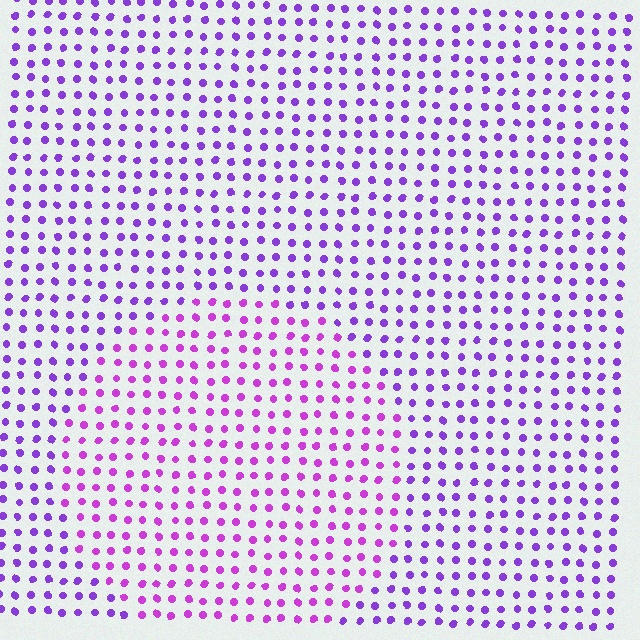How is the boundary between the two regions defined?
The boundary is defined purely by a slight shift in hue (about 26 degrees). Spacing, size, and orientation are identical on both sides.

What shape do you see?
I see a circle.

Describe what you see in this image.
The image is filled with small purple elements in a uniform arrangement. A circle-shaped region is visible where the elements are tinted to a slightly different hue, forming a subtle color boundary.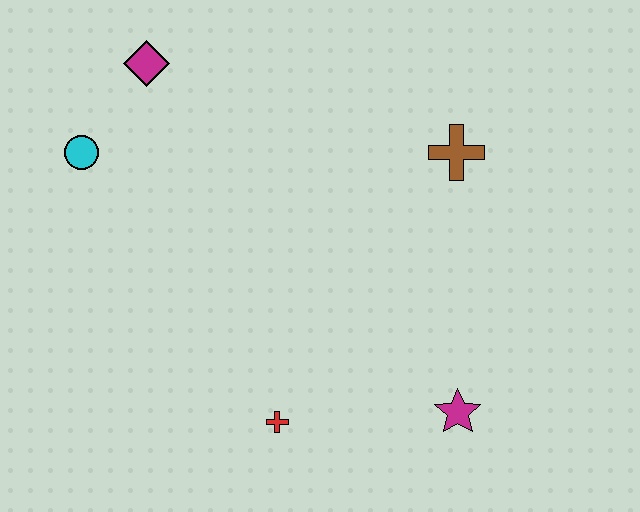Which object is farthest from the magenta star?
The magenta diamond is farthest from the magenta star.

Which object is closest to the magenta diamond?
The cyan circle is closest to the magenta diamond.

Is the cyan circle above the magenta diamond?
No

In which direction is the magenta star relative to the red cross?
The magenta star is to the right of the red cross.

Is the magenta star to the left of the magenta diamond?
No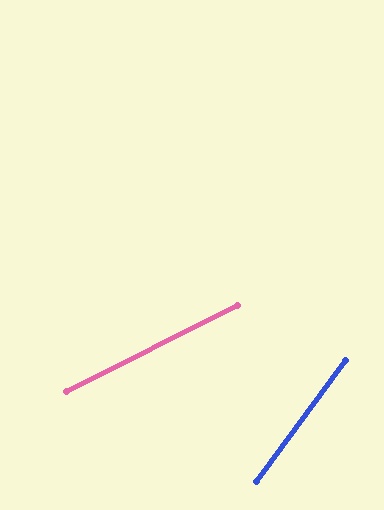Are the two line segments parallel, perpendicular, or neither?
Neither parallel nor perpendicular — they differ by about 27°.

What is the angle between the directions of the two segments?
Approximately 27 degrees.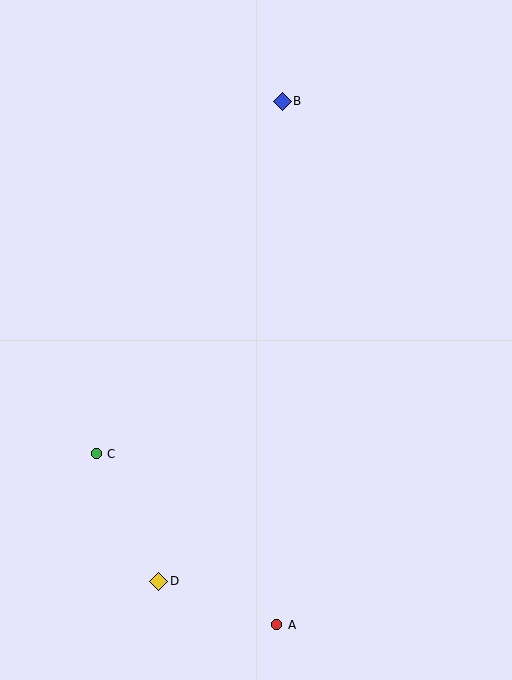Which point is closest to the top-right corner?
Point B is closest to the top-right corner.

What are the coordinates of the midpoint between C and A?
The midpoint between C and A is at (186, 539).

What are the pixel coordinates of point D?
Point D is at (159, 581).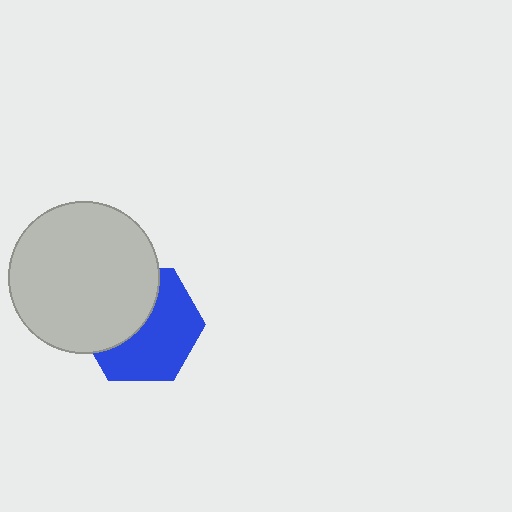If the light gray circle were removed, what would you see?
You would see the complete blue hexagon.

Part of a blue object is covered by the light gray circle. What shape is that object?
It is a hexagon.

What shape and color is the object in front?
The object in front is a light gray circle.